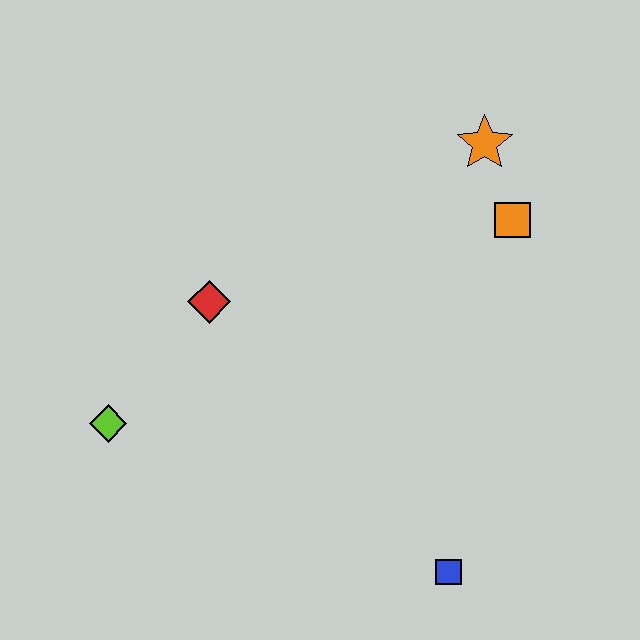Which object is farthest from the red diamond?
The blue square is farthest from the red diamond.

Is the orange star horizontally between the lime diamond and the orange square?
Yes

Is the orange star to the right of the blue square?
Yes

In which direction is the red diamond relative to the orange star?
The red diamond is to the left of the orange star.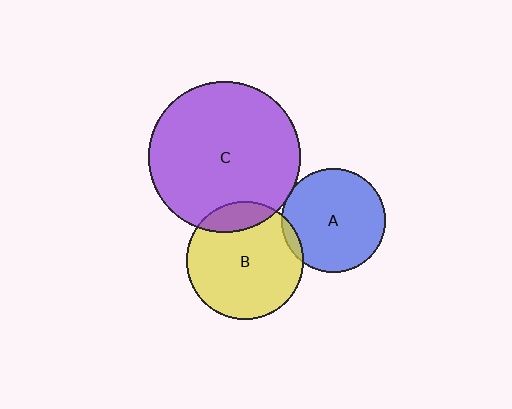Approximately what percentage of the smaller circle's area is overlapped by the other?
Approximately 15%.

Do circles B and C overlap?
Yes.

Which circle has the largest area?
Circle C (purple).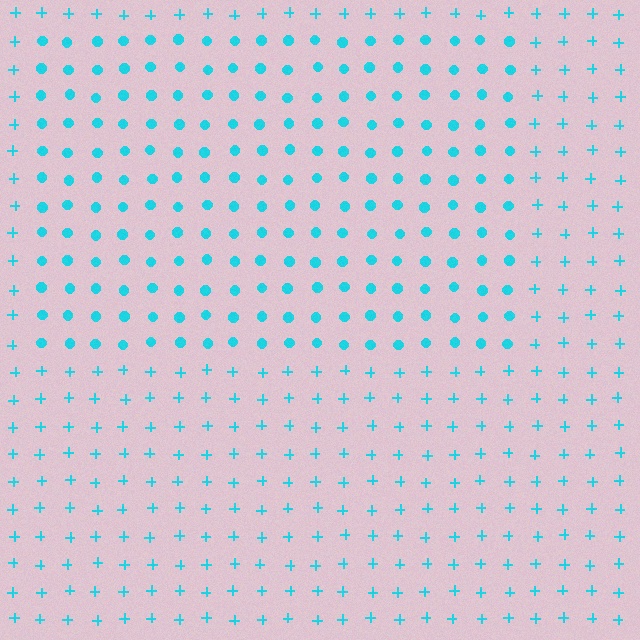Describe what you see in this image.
The image is filled with small cyan elements arranged in a uniform grid. A rectangle-shaped region contains circles, while the surrounding area contains plus signs. The boundary is defined purely by the change in element shape.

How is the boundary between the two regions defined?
The boundary is defined by a change in element shape: circles inside vs. plus signs outside. All elements share the same color and spacing.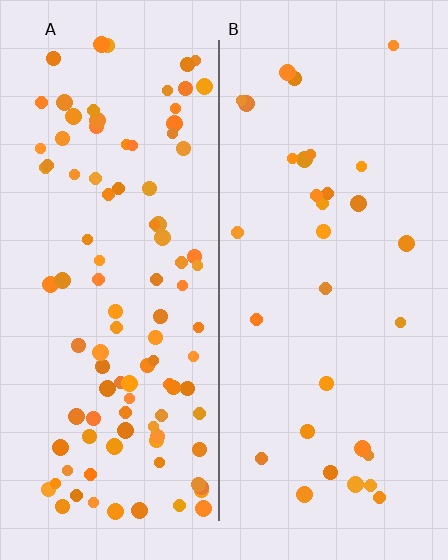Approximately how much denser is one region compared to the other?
Approximately 3.3× — region A over region B.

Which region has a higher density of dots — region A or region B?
A (the left).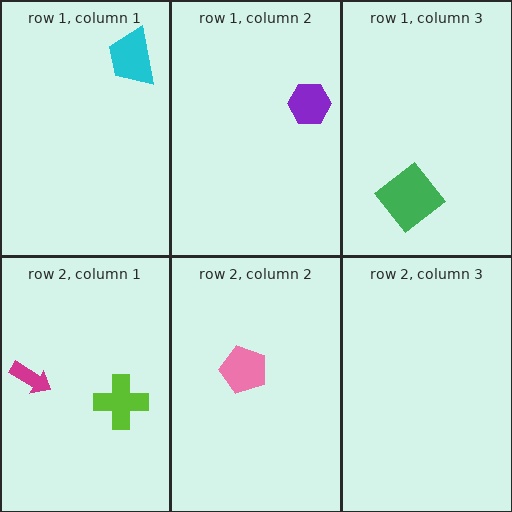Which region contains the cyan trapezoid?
The row 1, column 1 region.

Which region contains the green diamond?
The row 1, column 3 region.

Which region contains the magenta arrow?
The row 2, column 1 region.